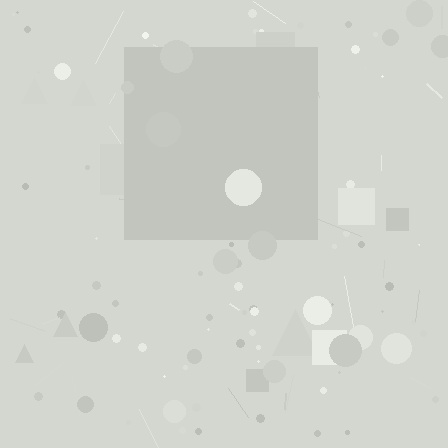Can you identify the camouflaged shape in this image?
The camouflaged shape is a square.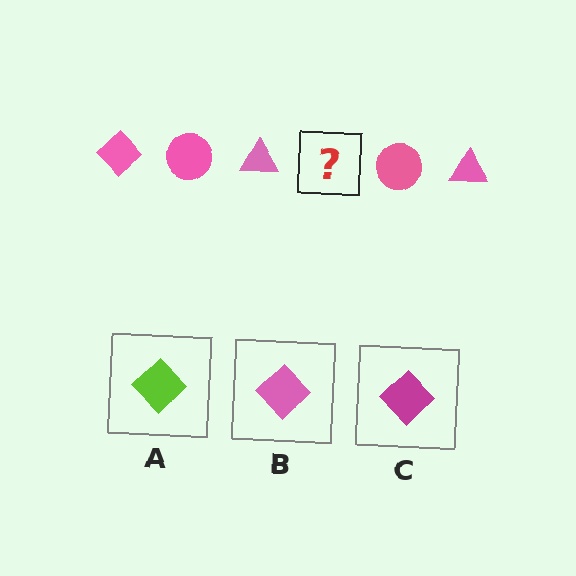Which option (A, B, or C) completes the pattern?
B.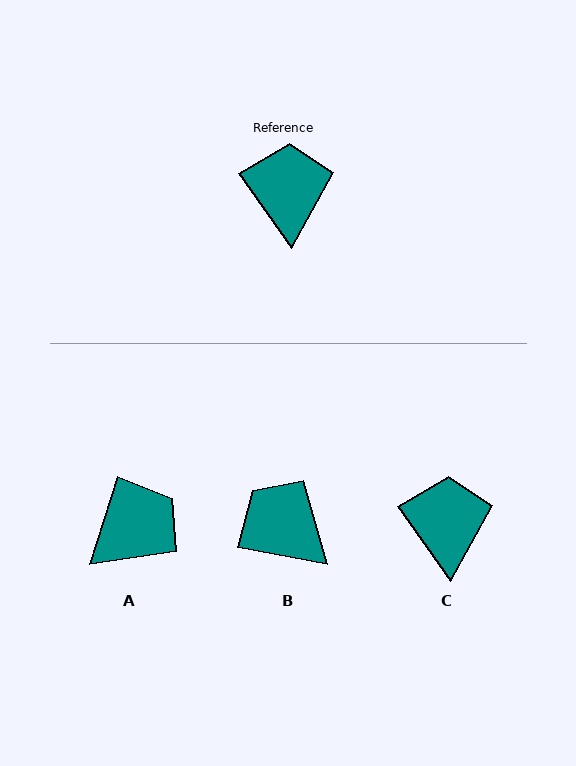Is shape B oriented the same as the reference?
No, it is off by about 44 degrees.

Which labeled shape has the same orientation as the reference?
C.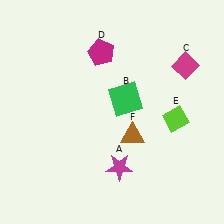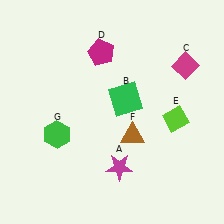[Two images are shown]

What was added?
A green hexagon (G) was added in Image 2.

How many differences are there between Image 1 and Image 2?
There is 1 difference between the two images.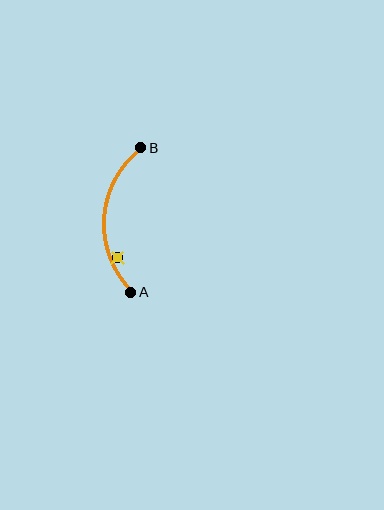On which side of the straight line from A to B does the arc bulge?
The arc bulges to the left of the straight line connecting A and B.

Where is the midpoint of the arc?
The arc midpoint is the point on the curve farthest from the straight line joining A and B. It sits to the left of that line.